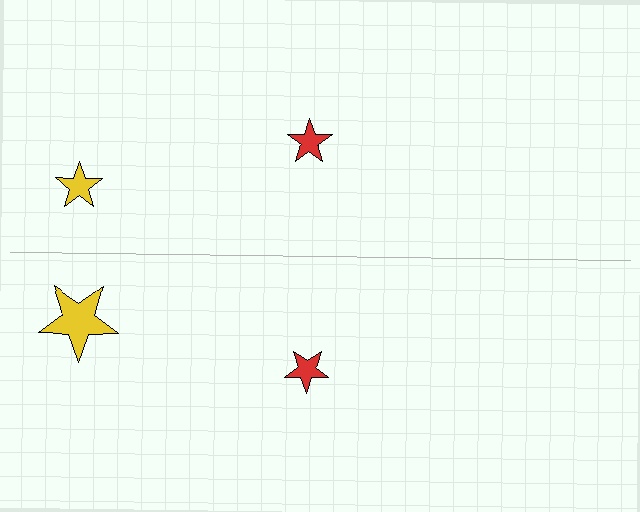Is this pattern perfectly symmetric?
No, the pattern is not perfectly symmetric. The yellow star on the bottom side has a different size than its mirror counterpart.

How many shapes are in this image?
There are 4 shapes in this image.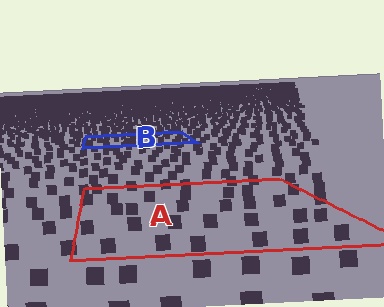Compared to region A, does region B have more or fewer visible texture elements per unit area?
Region B has more texture elements per unit area — they are packed more densely because it is farther away.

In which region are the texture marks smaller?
The texture marks are smaller in region B, because it is farther away.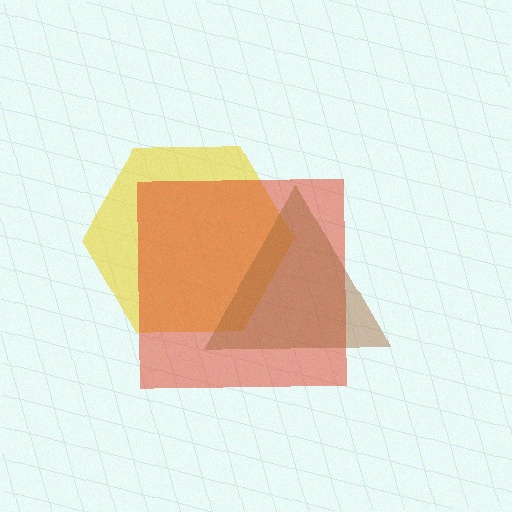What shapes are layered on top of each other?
The layered shapes are: a yellow hexagon, a red square, a brown triangle.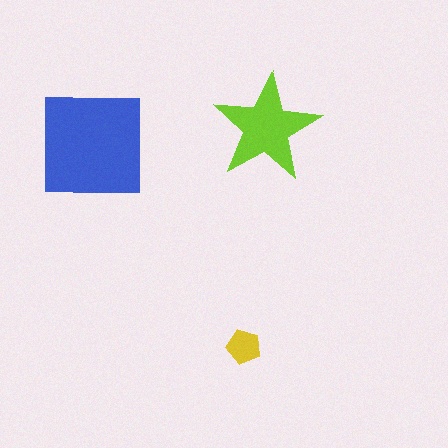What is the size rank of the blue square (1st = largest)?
1st.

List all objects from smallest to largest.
The yellow pentagon, the lime star, the blue square.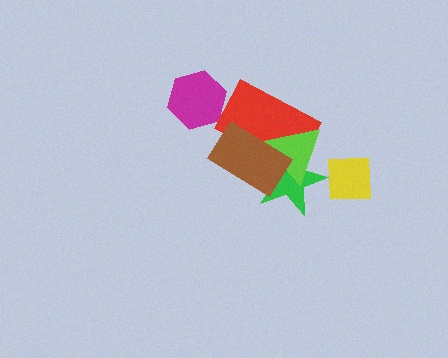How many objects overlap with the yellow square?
1 object overlaps with the yellow square.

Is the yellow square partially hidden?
Yes, it is partially covered by another shape.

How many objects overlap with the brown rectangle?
3 objects overlap with the brown rectangle.